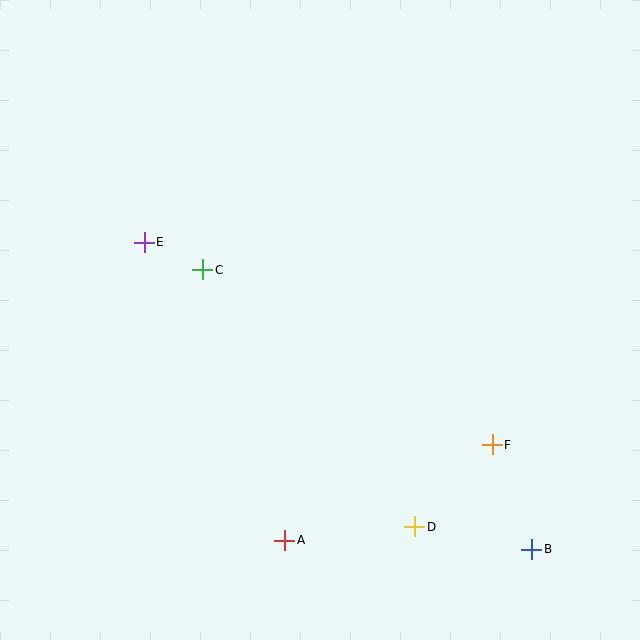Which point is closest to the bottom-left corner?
Point A is closest to the bottom-left corner.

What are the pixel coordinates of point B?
Point B is at (531, 549).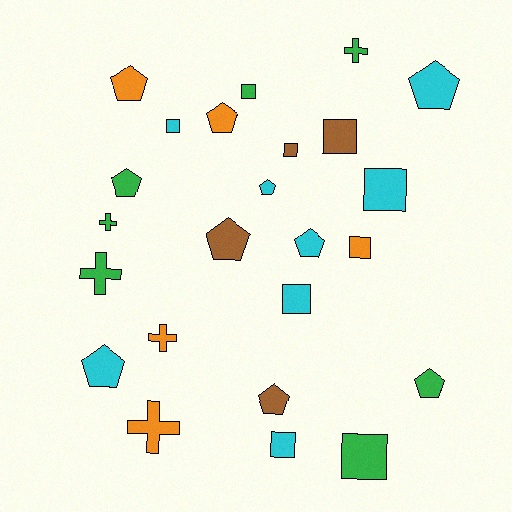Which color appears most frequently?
Cyan, with 8 objects.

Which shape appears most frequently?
Pentagon, with 10 objects.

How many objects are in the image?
There are 24 objects.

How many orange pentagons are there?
There are 2 orange pentagons.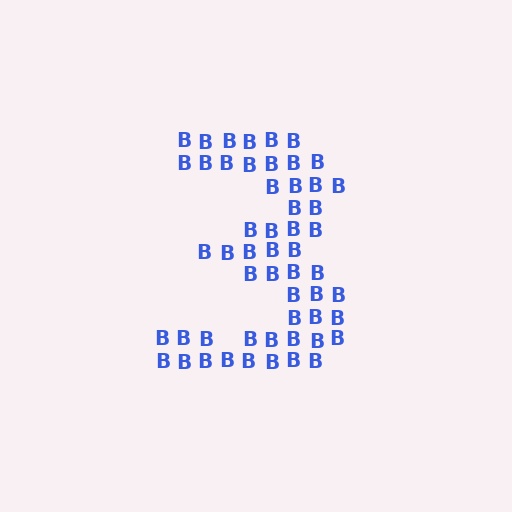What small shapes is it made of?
It is made of small letter B's.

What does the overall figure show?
The overall figure shows the digit 3.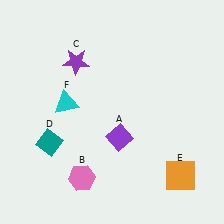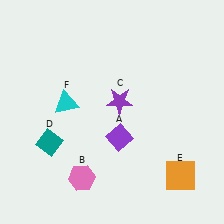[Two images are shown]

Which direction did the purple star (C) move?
The purple star (C) moved right.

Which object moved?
The purple star (C) moved right.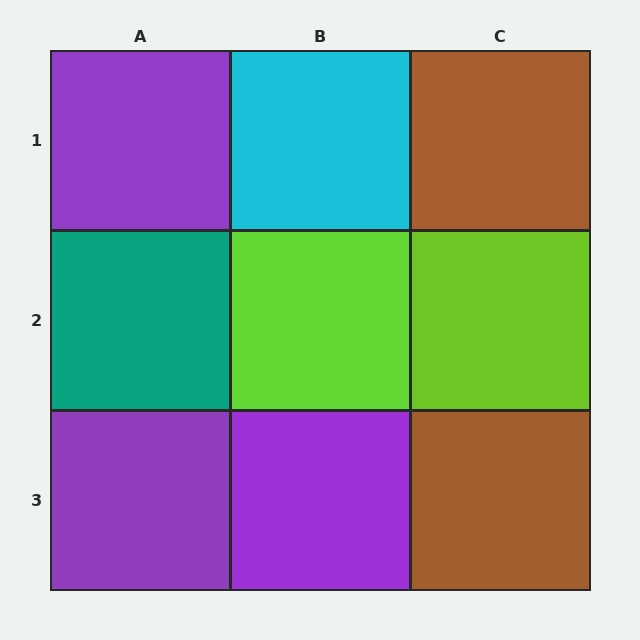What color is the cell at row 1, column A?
Purple.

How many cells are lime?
2 cells are lime.